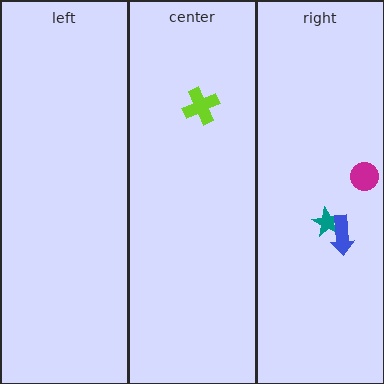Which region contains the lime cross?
The center region.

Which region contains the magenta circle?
The right region.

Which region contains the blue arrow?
The right region.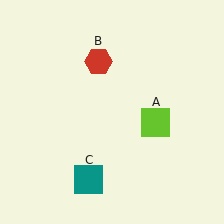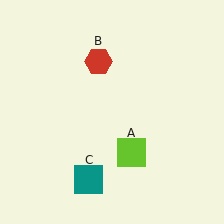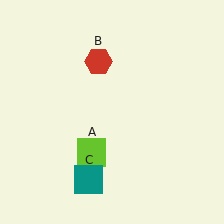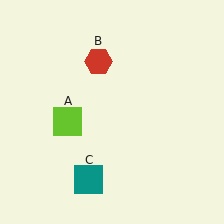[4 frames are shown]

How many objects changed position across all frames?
1 object changed position: lime square (object A).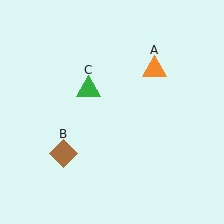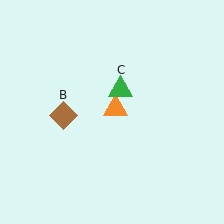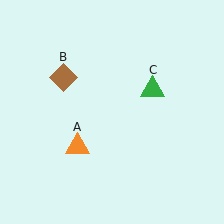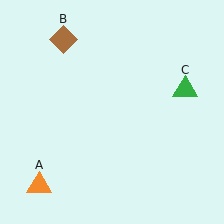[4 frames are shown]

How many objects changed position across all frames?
3 objects changed position: orange triangle (object A), brown diamond (object B), green triangle (object C).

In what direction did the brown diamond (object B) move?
The brown diamond (object B) moved up.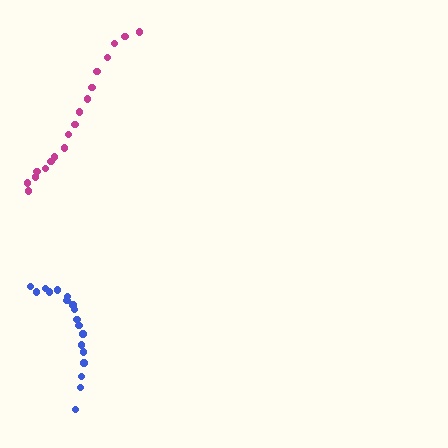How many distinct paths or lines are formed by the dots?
There are 2 distinct paths.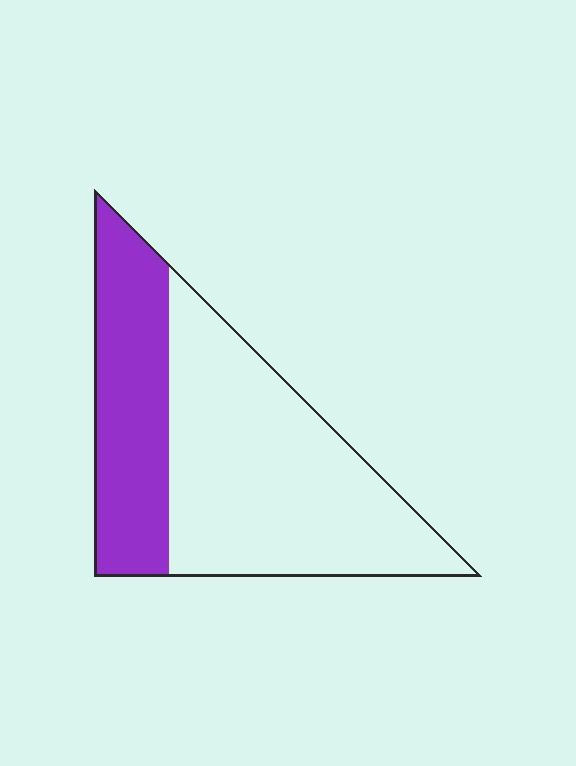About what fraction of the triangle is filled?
About one third (1/3).